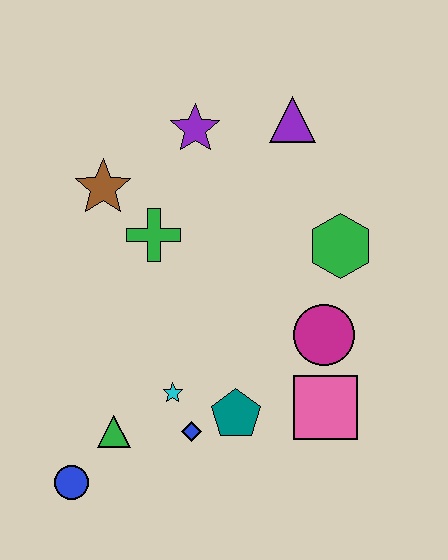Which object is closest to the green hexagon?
The magenta circle is closest to the green hexagon.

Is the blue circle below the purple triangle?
Yes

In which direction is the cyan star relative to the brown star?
The cyan star is below the brown star.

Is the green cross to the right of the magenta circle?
No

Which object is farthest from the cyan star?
The purple triangle is farthest from the cyan star.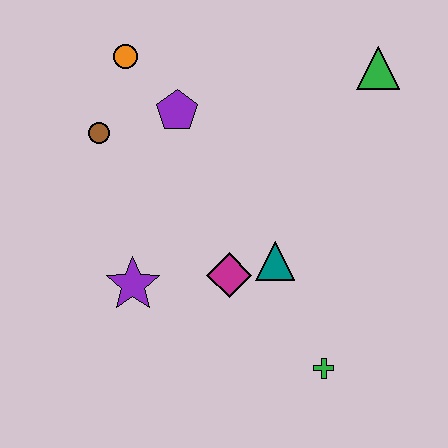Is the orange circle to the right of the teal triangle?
No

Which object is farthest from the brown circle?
The green cross is farthest from the brown circle.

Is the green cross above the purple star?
No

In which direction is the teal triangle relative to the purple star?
The teal triangle is to the right of the purple star.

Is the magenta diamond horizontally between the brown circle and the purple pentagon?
No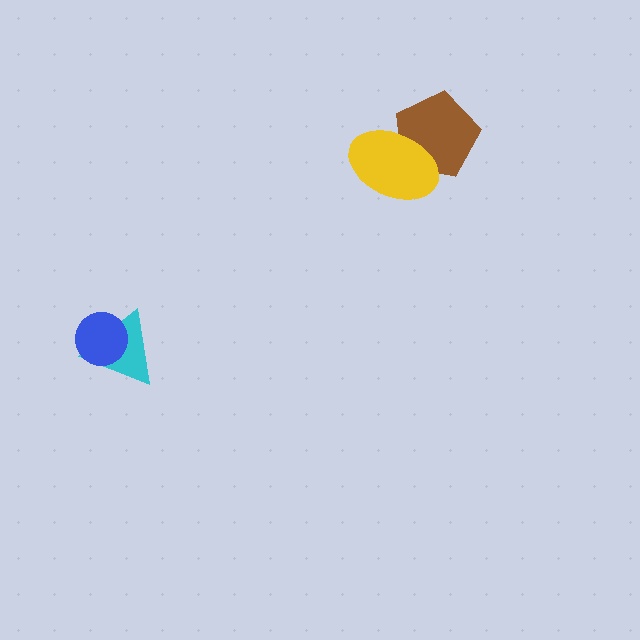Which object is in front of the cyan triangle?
The blue circle is in front of the cyan triangle.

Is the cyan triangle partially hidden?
Yes, it is partially covered by another shape.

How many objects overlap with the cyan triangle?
1 object overlaps with the cyan triangle.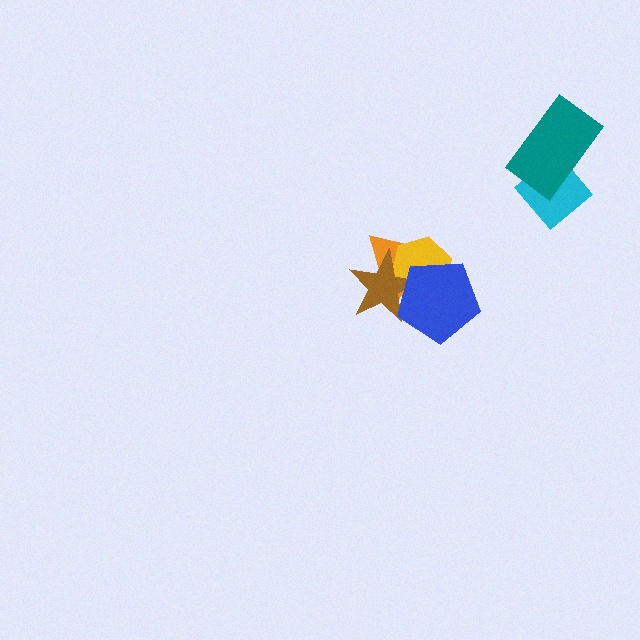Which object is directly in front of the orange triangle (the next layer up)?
The yellow hexagon is directly in front of the orange triangle.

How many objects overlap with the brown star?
3 objects overlap with the brown star.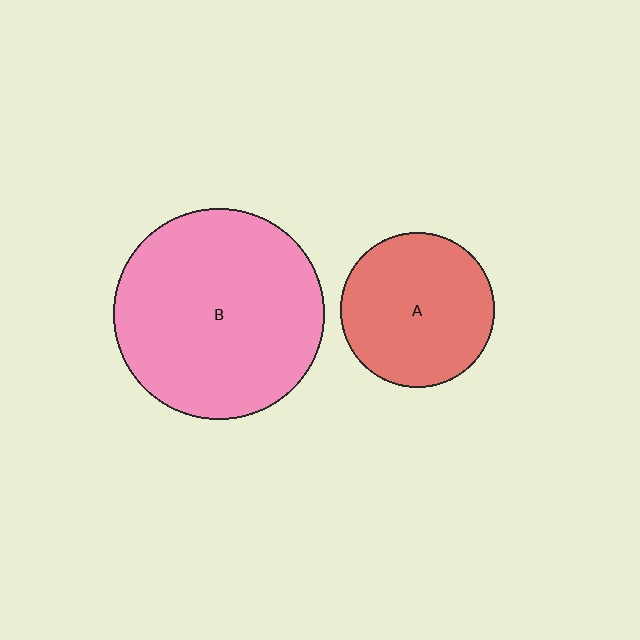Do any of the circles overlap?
No, none of the circles overlap.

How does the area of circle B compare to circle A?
Approximately 1.9 times.